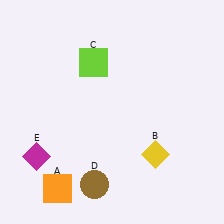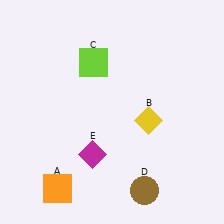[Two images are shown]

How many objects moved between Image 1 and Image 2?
3 objects moved between the two images.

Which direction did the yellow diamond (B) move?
The yellow diamond (B) moved up.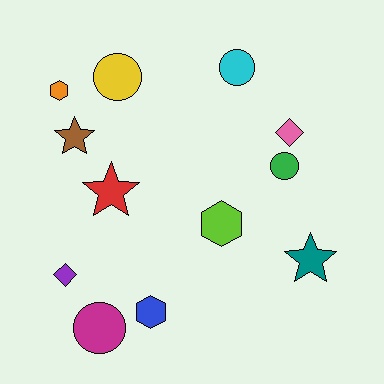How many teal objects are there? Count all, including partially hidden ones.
There is 1 teal object.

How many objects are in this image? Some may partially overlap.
There are 12 objects.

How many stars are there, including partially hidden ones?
There are 3 stars.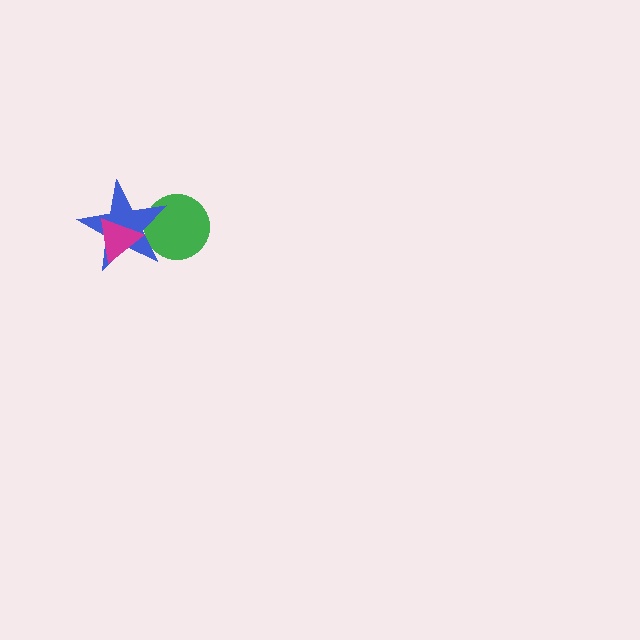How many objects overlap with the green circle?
1 object overlaps with the green circle.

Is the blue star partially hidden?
Yes, it is partially covered by another shape.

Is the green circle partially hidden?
Yes, it is partially covered by another shape.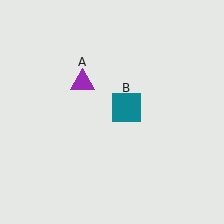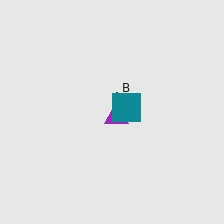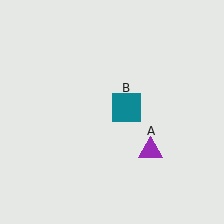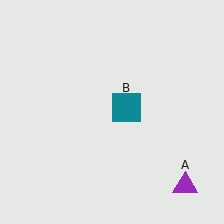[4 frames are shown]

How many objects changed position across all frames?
1 object changed position: purple triangle (object A).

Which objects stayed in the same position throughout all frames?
Teal square (object B) remained stationary.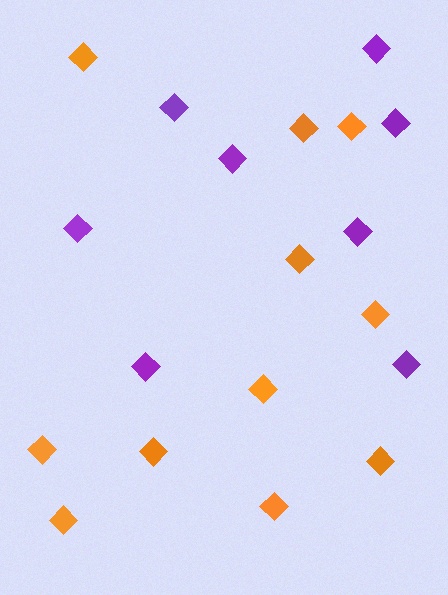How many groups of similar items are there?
There are 2 groups: one group of orange diamonds (11) and one group of purple diamonds (8).